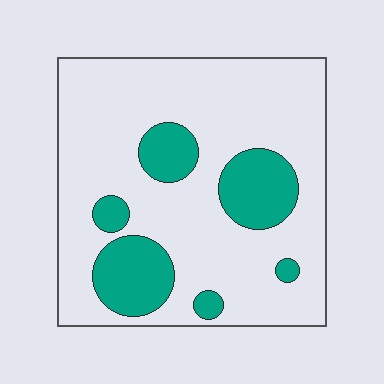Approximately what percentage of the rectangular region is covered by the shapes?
Approximately 20%.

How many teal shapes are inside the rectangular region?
6.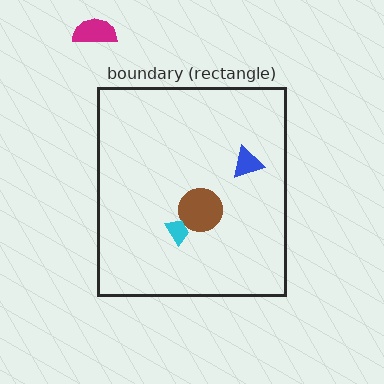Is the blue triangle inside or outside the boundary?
Inside.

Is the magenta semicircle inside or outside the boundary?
Outside.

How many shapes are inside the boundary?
3 inside, 1 outside.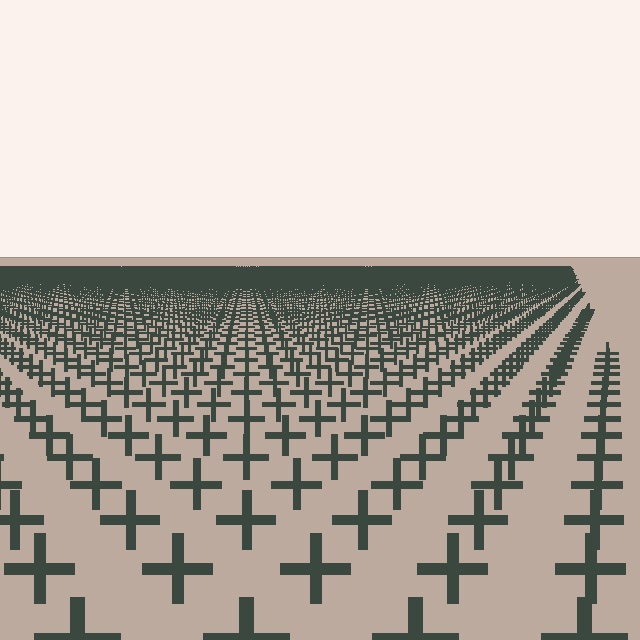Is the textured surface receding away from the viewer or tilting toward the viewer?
The surface is receding away from the viewer. Texture elements get smaller and denser toward the top.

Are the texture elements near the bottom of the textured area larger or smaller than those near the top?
Larger. Near the bottom, elements are closer to the viewer and appear at a bigger on-screen size.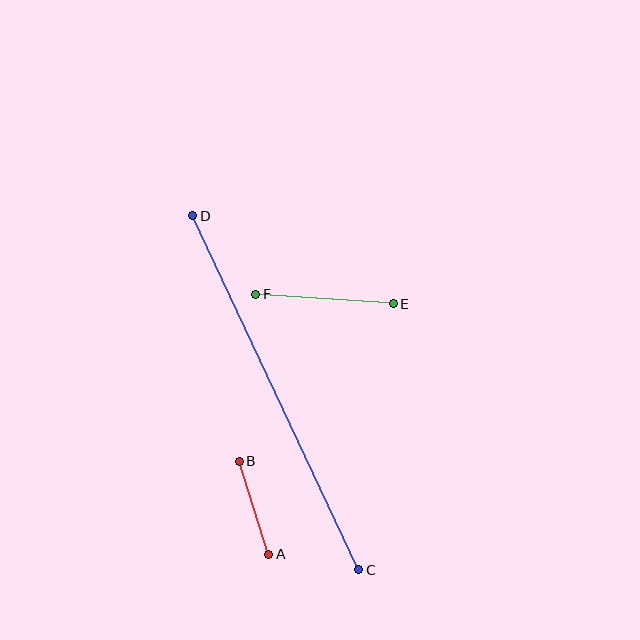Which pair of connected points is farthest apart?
Points C and D are farthest apart.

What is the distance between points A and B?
The distance is approximately 98 pixels.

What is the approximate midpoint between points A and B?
The midpoint is at approximately (254, 508) pixels.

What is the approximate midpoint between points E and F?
The midpoint is at approximately (324, 299) pixels.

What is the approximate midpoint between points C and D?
The midpoint is at approximately (276, 393) pixels.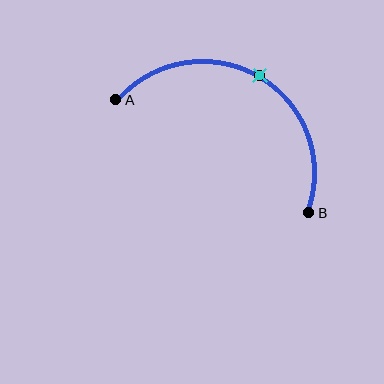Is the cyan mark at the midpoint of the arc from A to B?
Yes. The cyan mark lies on the arc at equal arc-length from both A and B — it is the arc midpoint.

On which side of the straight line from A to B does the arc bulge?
The arc bulges above the straight line connecting A and B.